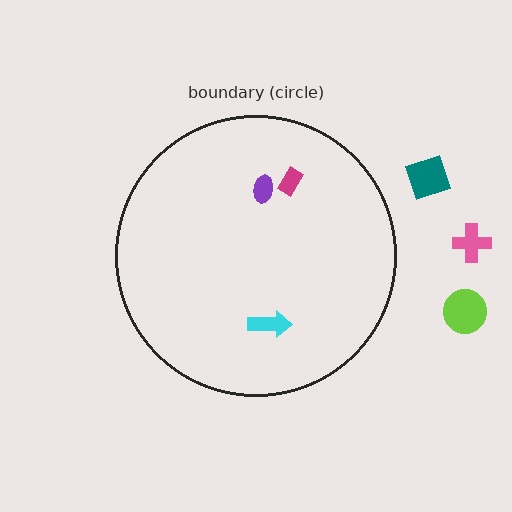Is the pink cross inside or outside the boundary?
Outside.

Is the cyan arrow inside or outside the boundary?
Inside.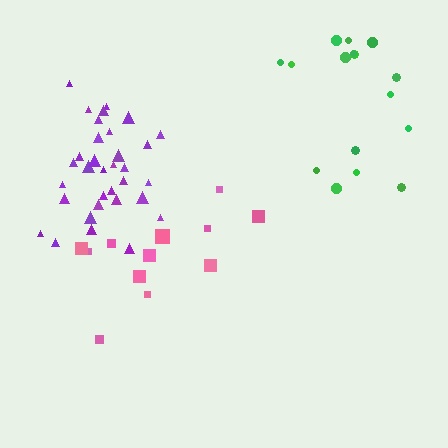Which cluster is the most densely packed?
Purple.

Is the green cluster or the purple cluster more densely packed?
Purple.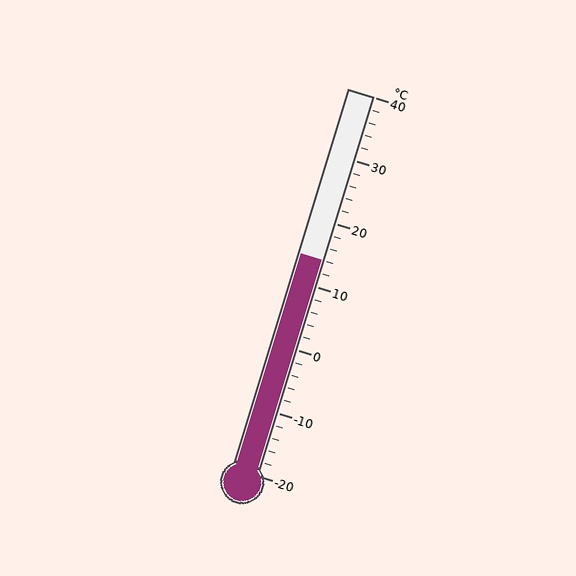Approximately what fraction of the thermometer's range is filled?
The thermometer is filled to approximately 55% of its range.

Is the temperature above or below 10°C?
The temperature is above 10°C.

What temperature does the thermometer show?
The thermometer shows approximately 14°C.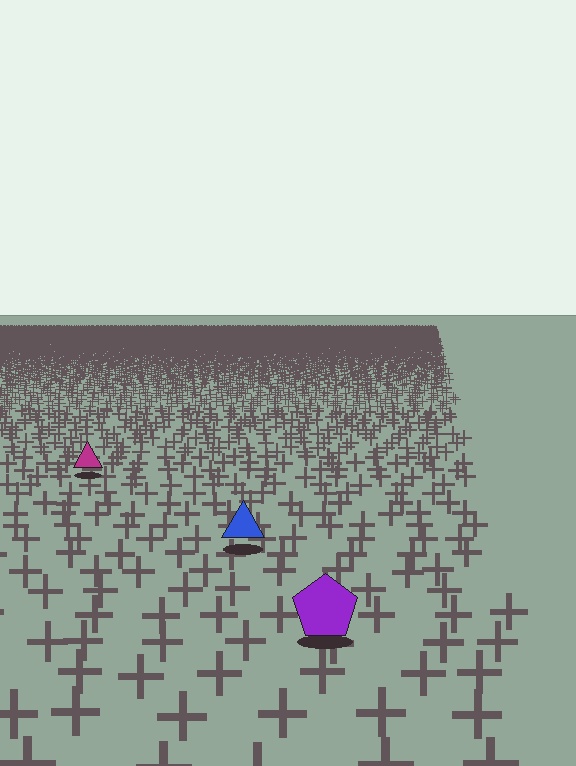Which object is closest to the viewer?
The purple pentagon is closest. The texture marks near it are larger and more spread out.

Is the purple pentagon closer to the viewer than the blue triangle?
Yes. The purple pentagon is closer — you can tell from the texture gradient: the ground texture is coarser near it.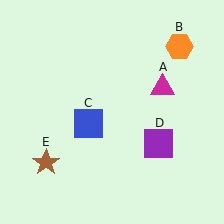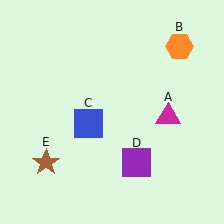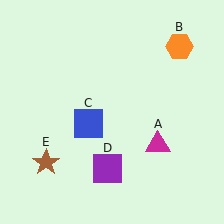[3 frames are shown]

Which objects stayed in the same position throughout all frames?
Orange hexagon (object B) and blue square (object C) and brown star (object E) remained stationary.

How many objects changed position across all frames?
2 objects changed position: magenta triangle (object A), purple square (object D).